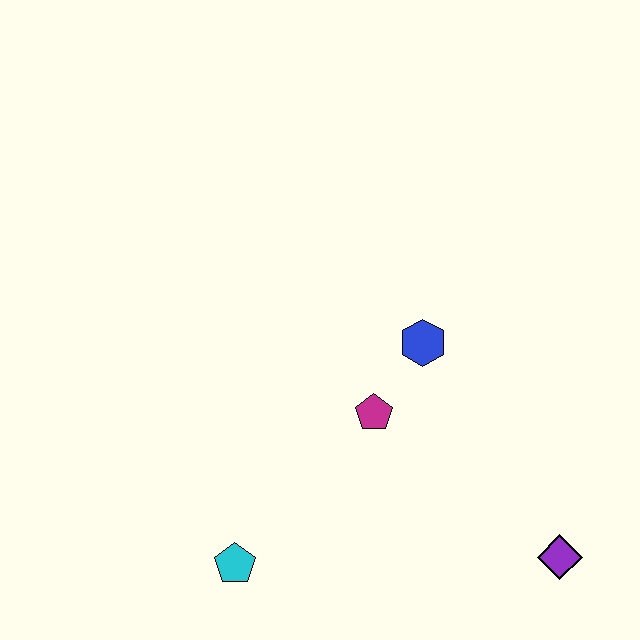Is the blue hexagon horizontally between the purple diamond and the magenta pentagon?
Yes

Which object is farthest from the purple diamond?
The cyan pentagon is farthest from the purple diamond.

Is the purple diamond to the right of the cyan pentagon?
Yes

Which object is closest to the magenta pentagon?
The blue hexagon is closest to the magenta pentagon.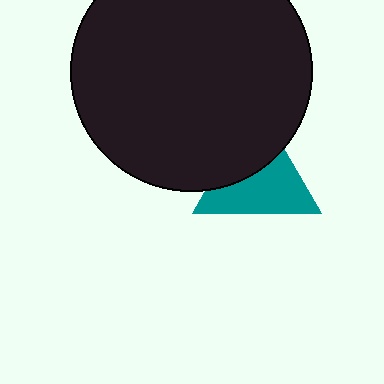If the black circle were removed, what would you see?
You would see the complete teal triangle.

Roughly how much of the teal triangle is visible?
About half of it is visible (roughly 58%).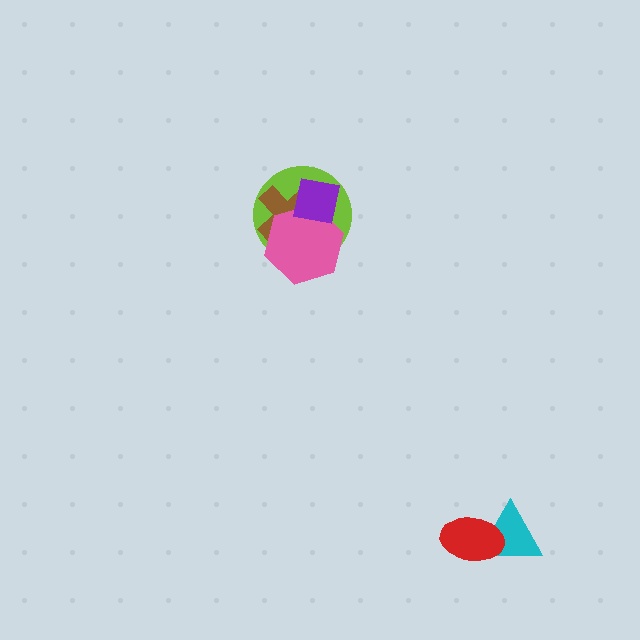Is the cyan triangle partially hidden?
Yes, it is partially covered by another shape.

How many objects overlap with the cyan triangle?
1 object overlaps with the cyan triangle.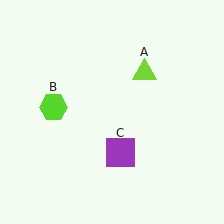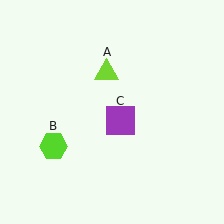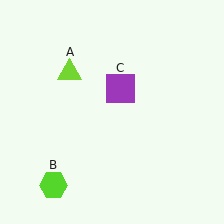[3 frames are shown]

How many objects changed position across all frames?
3 objects changed position: lime triangle (object A), lime hexagon (object B), purple square (object C).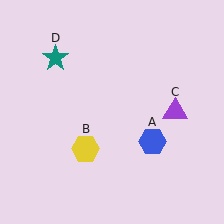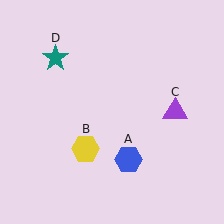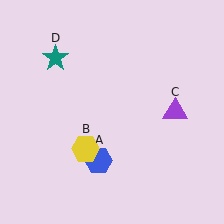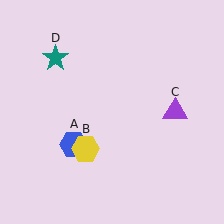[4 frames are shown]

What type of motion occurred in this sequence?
The blue hexagon (object A) rotated clockwise around the center of the scene.